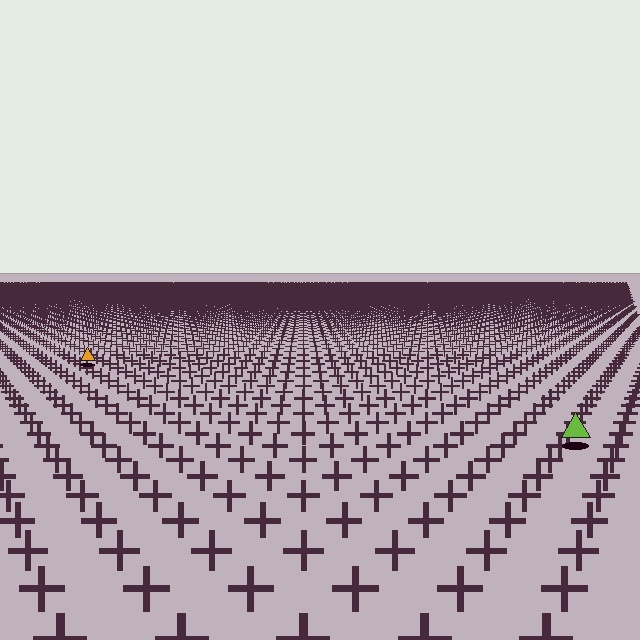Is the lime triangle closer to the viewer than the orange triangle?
Yes. The lime triangle is closer — you can tell from the texture gradient: the ground texture is coarser near it.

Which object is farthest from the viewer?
The orange triangle is farthest from the viewer. It appears smaller and the ground texture around it is denser.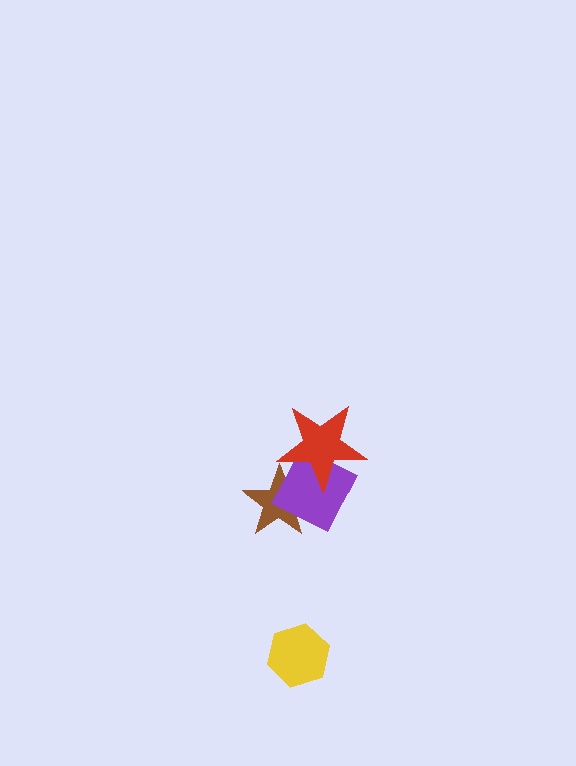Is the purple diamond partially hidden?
Yes, it is partially covered by another shape.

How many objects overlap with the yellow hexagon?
0 objects overlap with the yellow hexagon.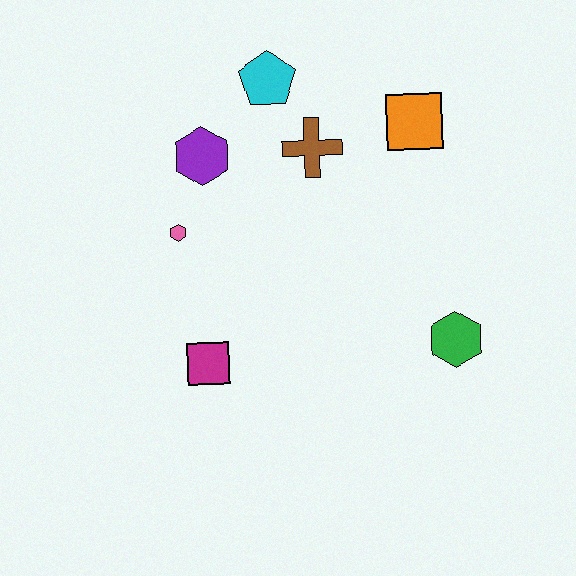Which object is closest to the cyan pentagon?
The brown cross is closest to the cyan pentagon.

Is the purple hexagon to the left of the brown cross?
Yes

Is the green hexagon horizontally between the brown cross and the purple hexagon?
No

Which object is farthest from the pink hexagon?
The green hexagon is farthest from the pink hexagon.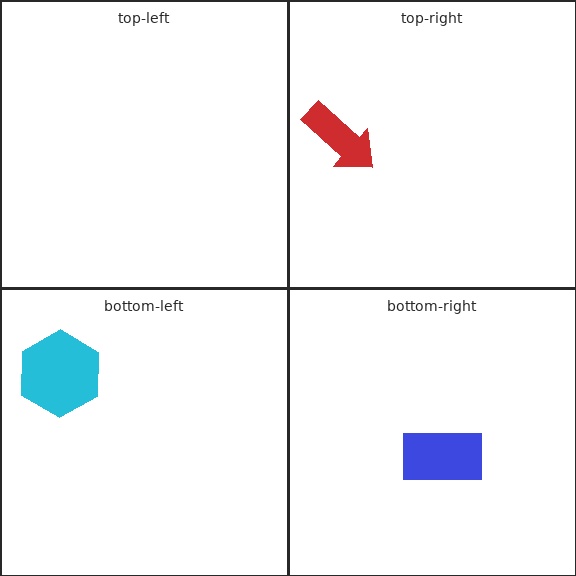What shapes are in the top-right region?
The red arrow.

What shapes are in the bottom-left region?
The cyan hexagon.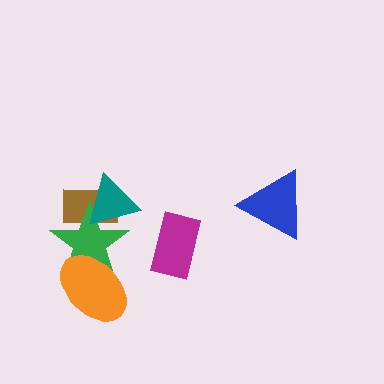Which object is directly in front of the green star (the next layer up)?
The orange ellipse is directly in front of the green star.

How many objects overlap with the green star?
3 objects overlap with the green star.